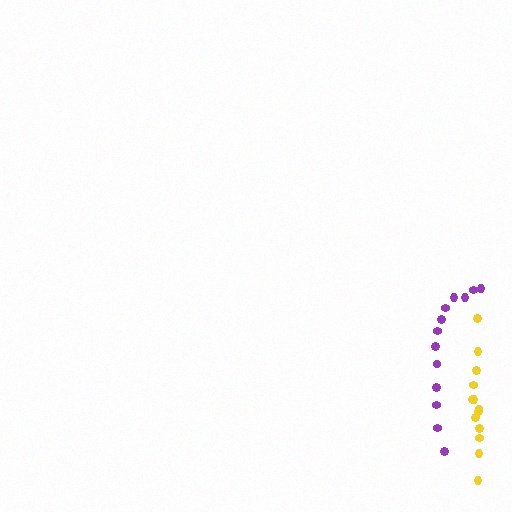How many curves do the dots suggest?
There are 2 distinct paths.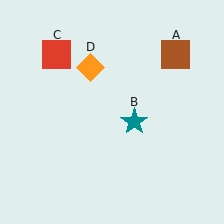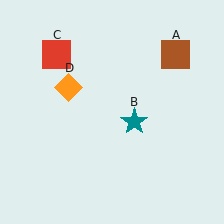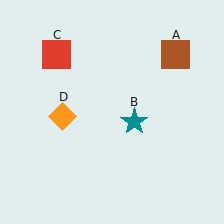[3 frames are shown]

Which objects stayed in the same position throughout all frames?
Brown square (object A) and teal star (object B) and red square (object C) remained stationary.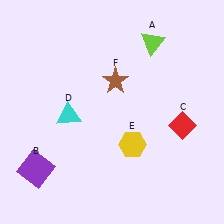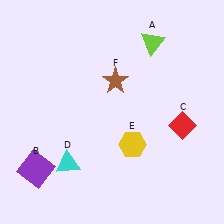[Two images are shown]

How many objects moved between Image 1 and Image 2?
1 object moved between the two images.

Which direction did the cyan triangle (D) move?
The cyan triangle (D) moved down.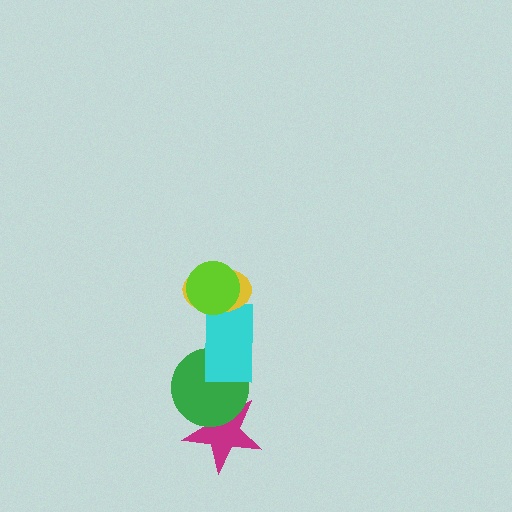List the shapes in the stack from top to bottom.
From top to bottom: the lime circle, the yellow ellipse, the cyan rectangle, the green circle, the magenta star.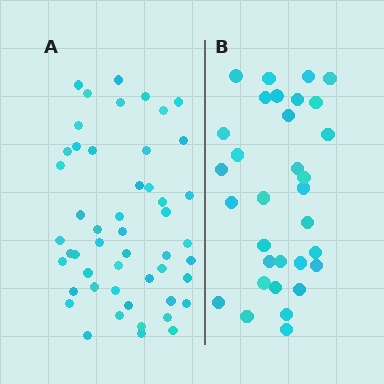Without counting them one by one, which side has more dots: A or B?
Region A (the left region) has more dots.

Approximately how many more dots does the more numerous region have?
Region A has approximately 20 more dots than region B.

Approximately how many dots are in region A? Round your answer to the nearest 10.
About 50 dots.